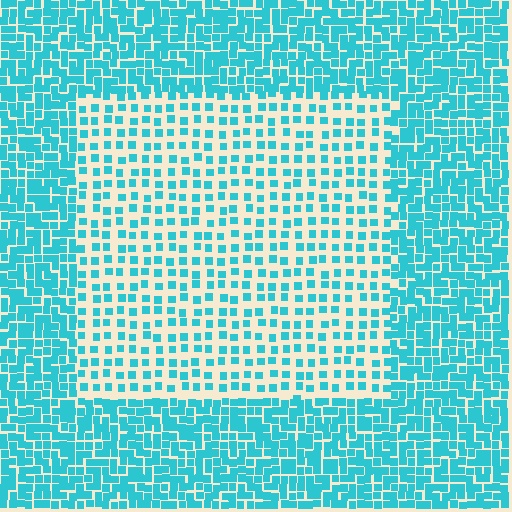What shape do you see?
I see a rectangle.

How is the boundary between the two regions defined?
The boundary is defined by a change in element density (approximately 2.2x ratio). All elements are the same color, size, and shape.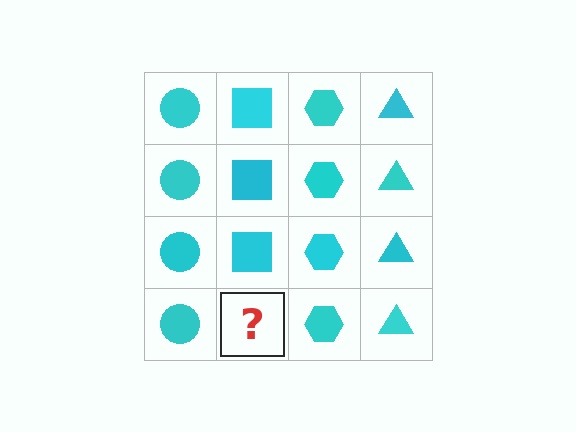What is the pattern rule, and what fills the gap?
The rule is that each column has a consistent shape. The gap should be filled with a cyan square.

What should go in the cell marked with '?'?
The missing cell should contain a cyan square.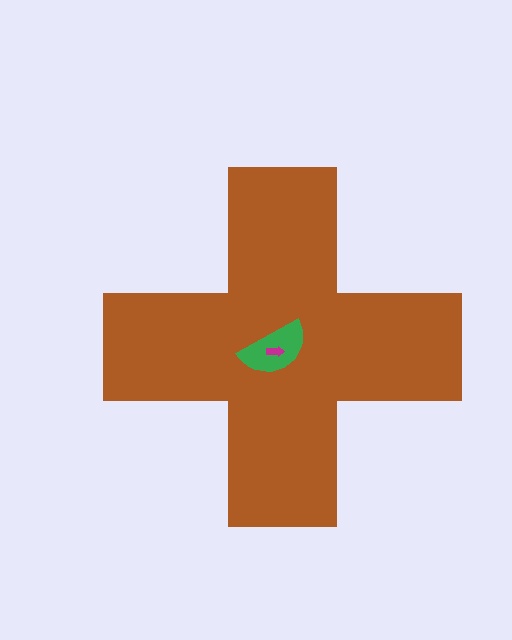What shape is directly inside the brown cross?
The green semicircle.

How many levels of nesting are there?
3.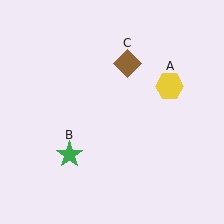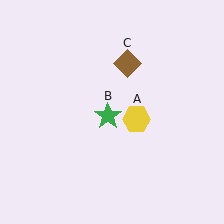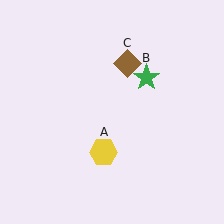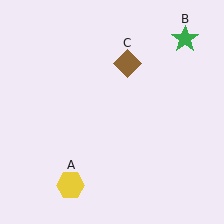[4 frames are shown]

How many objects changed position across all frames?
2 objects changed position: yellow hexagon (object A), green star (object B).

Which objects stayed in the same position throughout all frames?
Brown diamond (object C) remained stationary.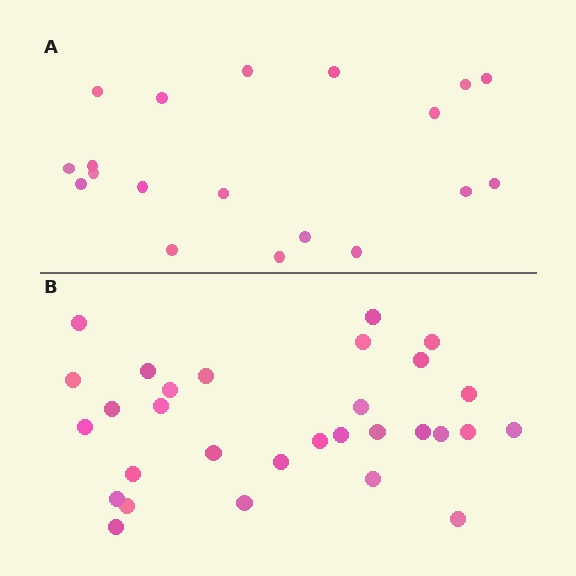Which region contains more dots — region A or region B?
Region B (the bottom region) has more dots.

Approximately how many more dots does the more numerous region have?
Region B has roughly 12 or so more dots than region A.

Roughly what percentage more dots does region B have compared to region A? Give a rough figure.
About 60% more.